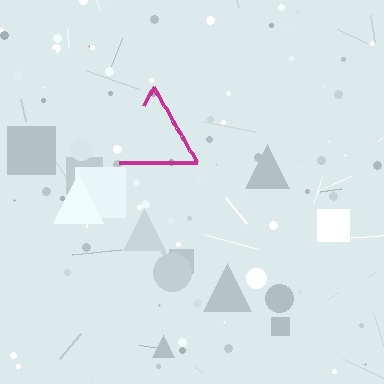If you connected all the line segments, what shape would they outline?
They would outline a triangle.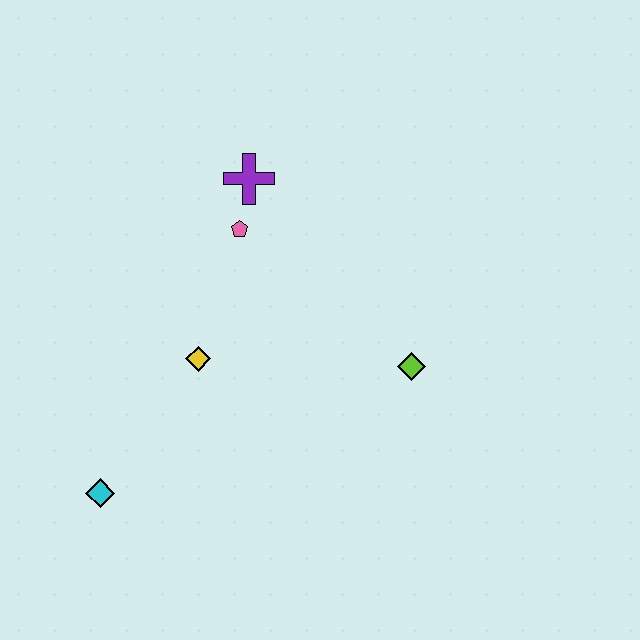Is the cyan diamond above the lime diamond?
No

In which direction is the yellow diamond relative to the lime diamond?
The yellow diamond is to the left of the lime diamond.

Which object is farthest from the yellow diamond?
The lime diamond is farthest from the yellow diamond.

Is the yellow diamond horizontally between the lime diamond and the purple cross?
No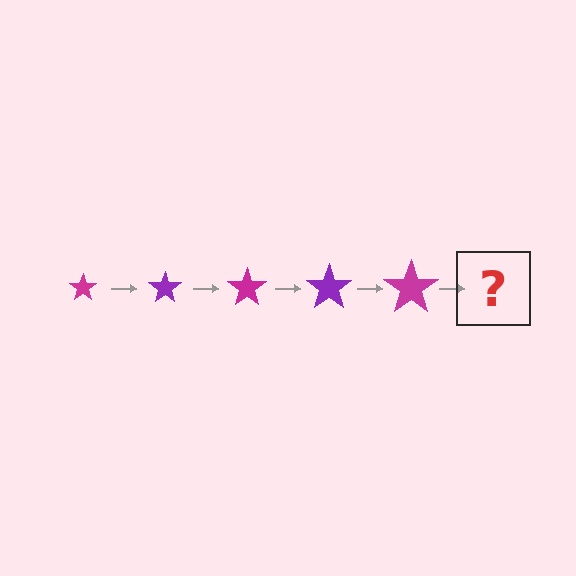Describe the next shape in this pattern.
It should be a purple star, larger than the previous one.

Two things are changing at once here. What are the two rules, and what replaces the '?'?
The two rules are that the star grows larger each step and the color cycles through magenta and purple. The '?' should be a purple star, larger than the previous one.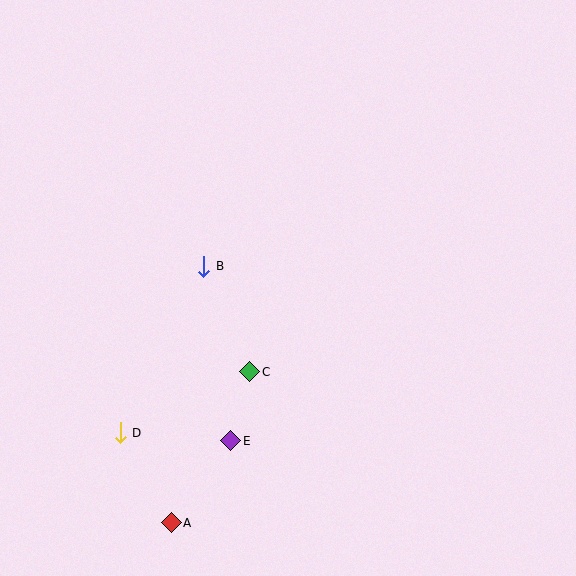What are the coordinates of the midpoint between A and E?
The midpoint between A and E is at (201, 482).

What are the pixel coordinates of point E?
Point E is at (231, 441).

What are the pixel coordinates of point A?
Point A is at (171, 523).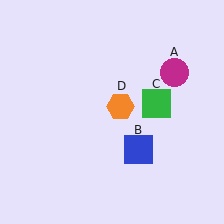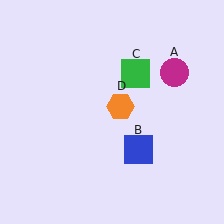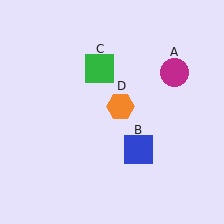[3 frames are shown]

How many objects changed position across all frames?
1 object changed position: green square (object C).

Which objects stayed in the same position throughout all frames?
Magenta circle (object A) and blue square (object B) and orange hexagon (object D) remained stationary.